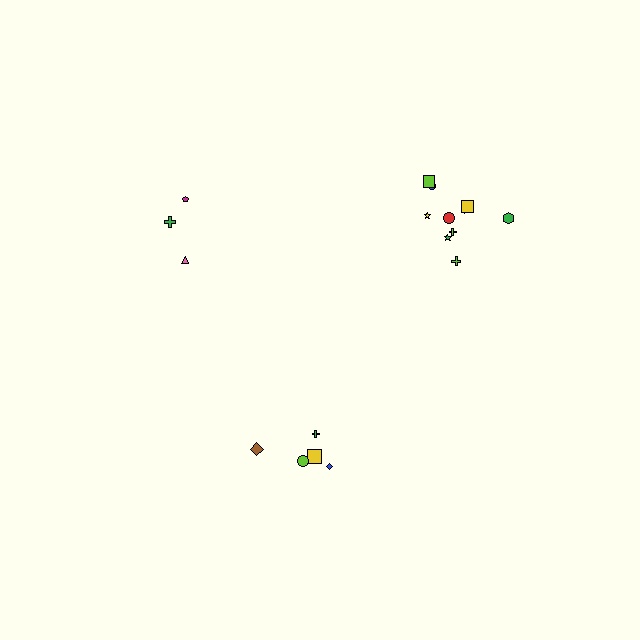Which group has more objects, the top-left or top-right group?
The top-right group.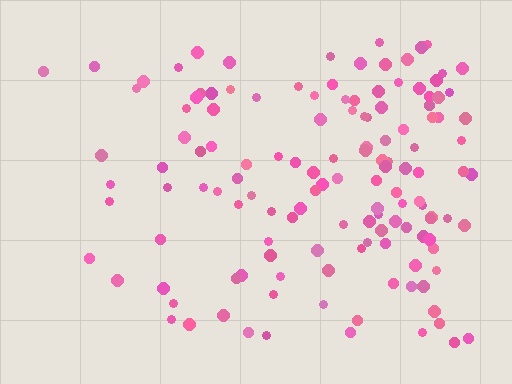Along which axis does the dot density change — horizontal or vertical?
Horizontal.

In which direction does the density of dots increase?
From left to right, with the right side densest.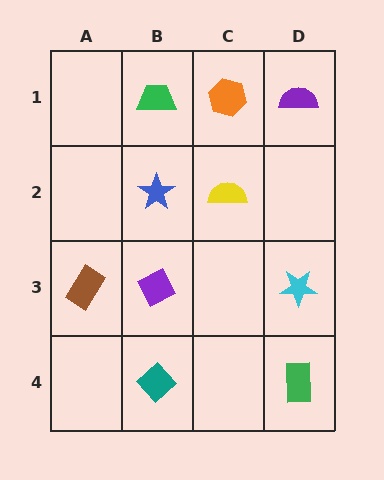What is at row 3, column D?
A cyan star.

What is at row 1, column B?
A green trapezoid.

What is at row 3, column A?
A brown rectangle.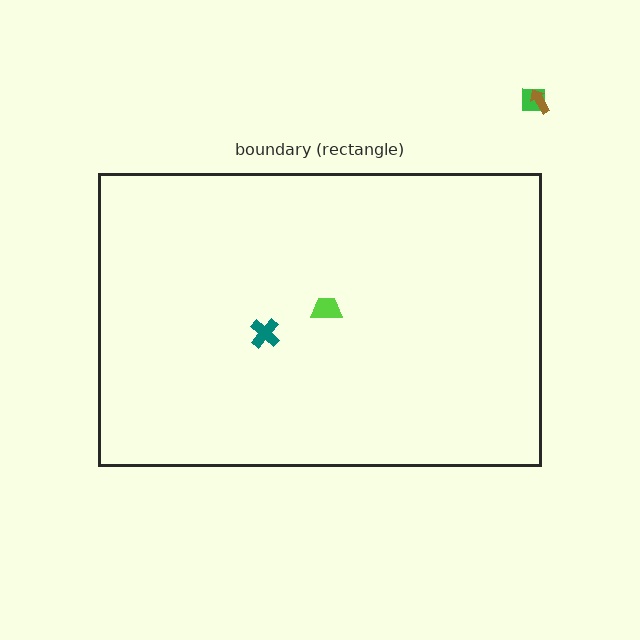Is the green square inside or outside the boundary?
Outside.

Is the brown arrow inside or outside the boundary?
Outside.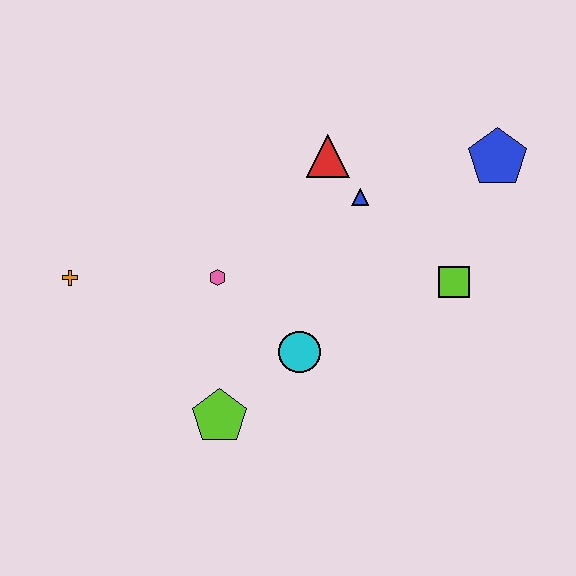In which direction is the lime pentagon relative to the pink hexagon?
The lime pentagon is below the pink hexagon.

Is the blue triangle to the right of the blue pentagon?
No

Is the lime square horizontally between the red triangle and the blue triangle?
No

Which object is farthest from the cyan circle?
The blue pentagon is farthest from the cyan circle.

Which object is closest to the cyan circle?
The lime pentagon is closest to the cyan circle.